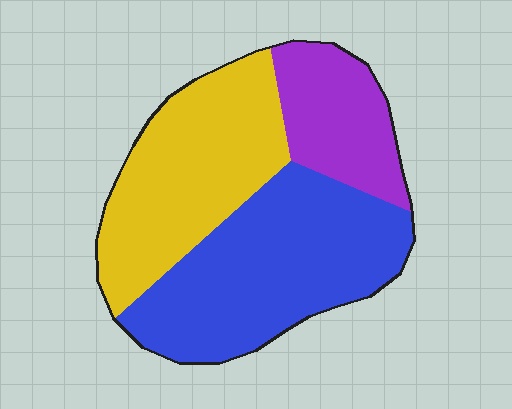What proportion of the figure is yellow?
Yellow covers 36% of the figure.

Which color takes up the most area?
Blue, at roughly 45%.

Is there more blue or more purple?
Blue.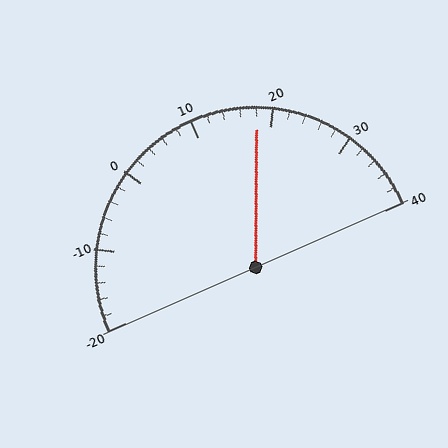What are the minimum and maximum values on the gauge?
The gauge ranges from -20 to 40.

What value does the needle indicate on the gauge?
The needle indicates approximately 18.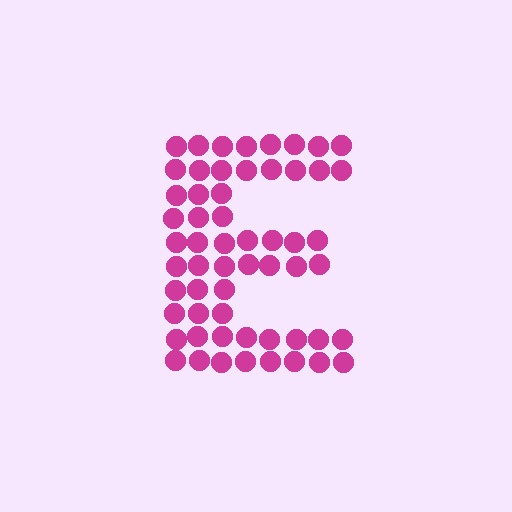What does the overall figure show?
The overall figure shows the letter E.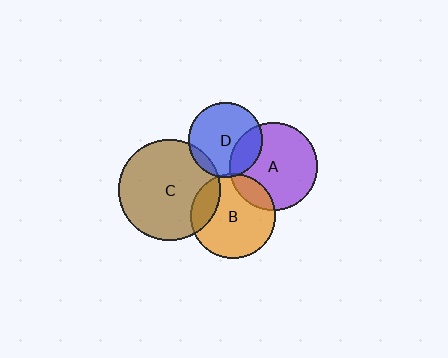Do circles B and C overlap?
Yes.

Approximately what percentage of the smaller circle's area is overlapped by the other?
Approximately 20%.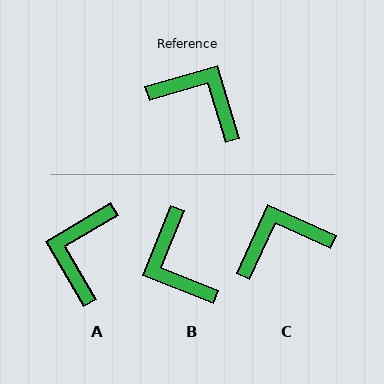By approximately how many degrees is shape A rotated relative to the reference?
Approximately 104 degrees counter-clockwise.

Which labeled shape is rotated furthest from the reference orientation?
B, about 142 degrees away.